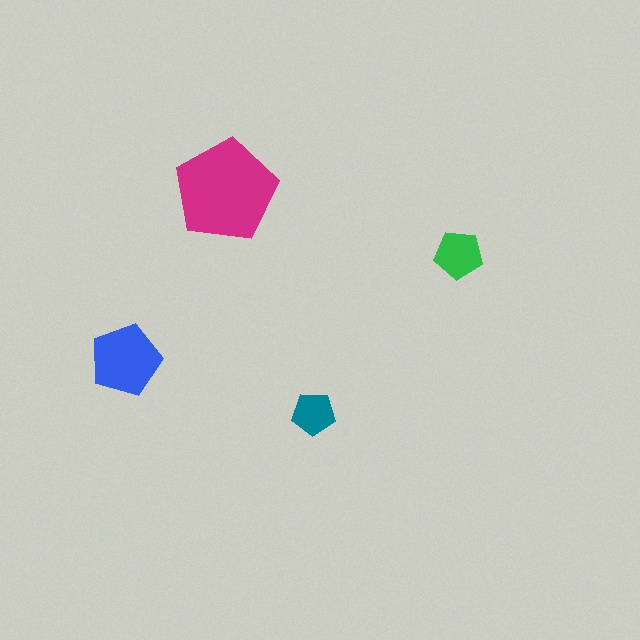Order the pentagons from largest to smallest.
the magenta one, the blue one, the green one, the teal one.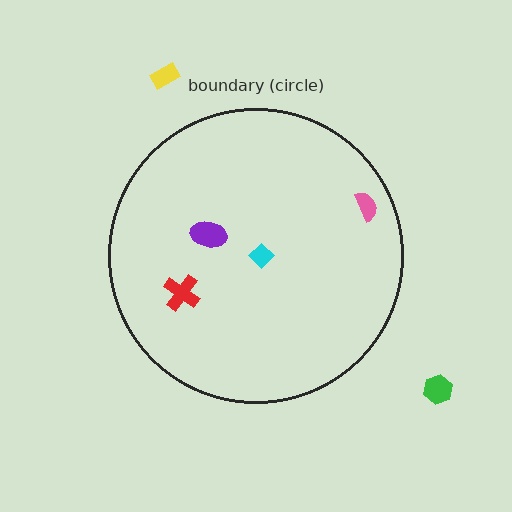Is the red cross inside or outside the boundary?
Inside.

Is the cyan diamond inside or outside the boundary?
Inside.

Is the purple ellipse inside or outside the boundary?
Inside.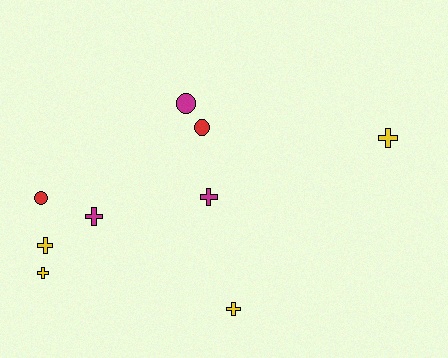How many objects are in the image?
There are 9 objects.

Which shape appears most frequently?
Cross, with 6 objects.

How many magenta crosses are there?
There are 2 magenta crosses.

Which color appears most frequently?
Yellow, with 4 objects.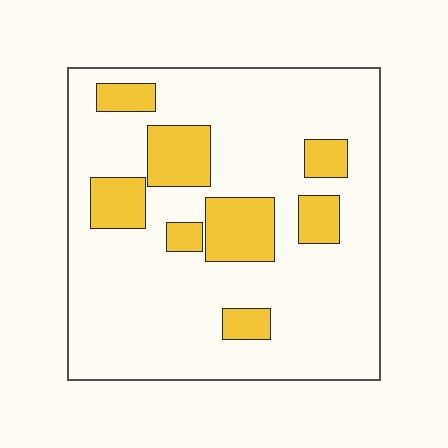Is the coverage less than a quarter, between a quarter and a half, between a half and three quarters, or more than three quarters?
Less than a quarter.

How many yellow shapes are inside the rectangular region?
8.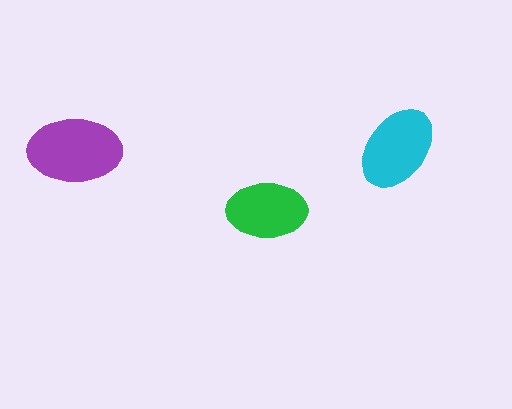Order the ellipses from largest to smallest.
the purple one, the cyan one, the green one.